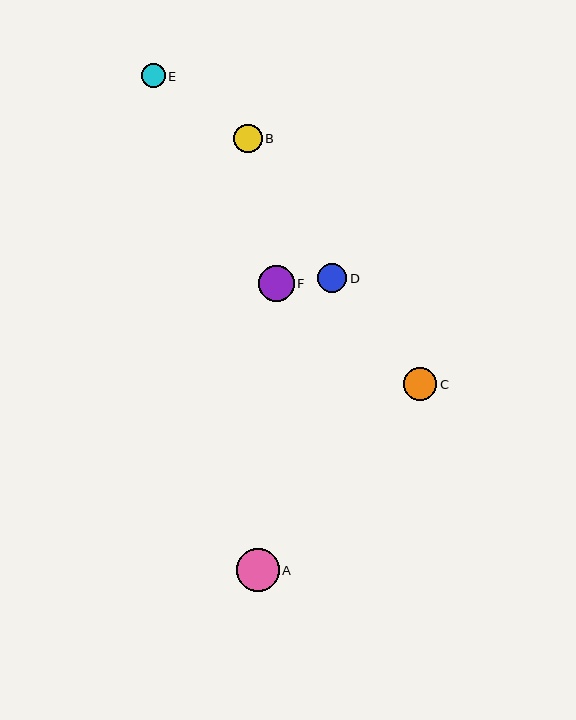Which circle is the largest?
Circle A is the largest with a size of approximately 43 pixels.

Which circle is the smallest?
Circle E is the smallest with a size of approximately 24 pixels.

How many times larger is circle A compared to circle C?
Circle A is approximately 1.3 times the size of circle C.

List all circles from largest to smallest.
From largest to smallest: A, F, C, D, B, E.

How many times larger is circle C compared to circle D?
Circle C is approximately 1.1 times the size of circle D.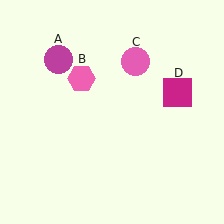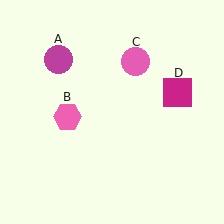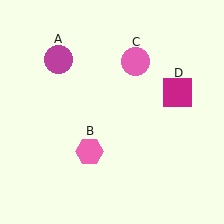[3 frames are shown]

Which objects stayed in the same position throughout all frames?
Magenta circle (object A) and pink circle (object C) and magenta square (object D) remained stationary.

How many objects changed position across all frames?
1 object changed position: pink hexagon (object B).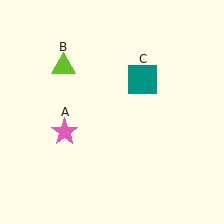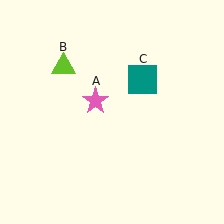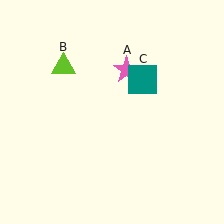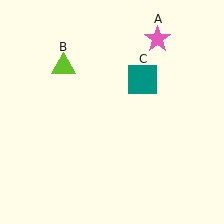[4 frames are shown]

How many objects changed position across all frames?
1 object changed position: pink star (object A).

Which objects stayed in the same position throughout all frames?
Lime triangle (object B) and teal square (object C) remained stationary.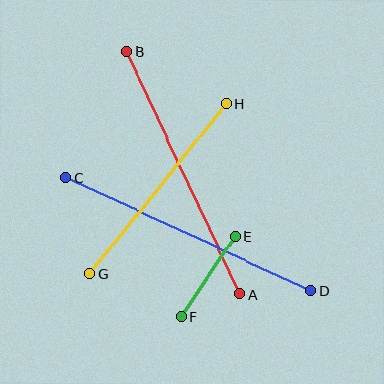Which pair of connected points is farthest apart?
Points C and D are farthest apart.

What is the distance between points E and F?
The distance is approximately 97 pixels.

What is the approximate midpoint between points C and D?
The midpoint is at approximately (188, 234) pixels.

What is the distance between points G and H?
The distance is approximately 217 pixels.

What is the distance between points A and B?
The distance is approximately 267 pixels.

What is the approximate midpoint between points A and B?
The midpoint is at approximately (183, 173) pixels.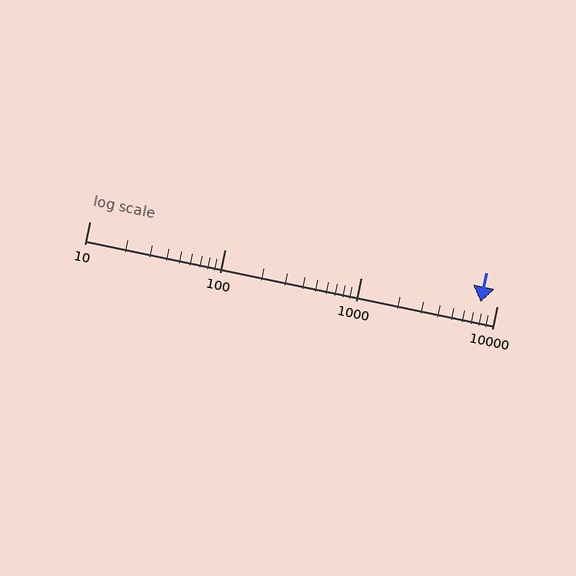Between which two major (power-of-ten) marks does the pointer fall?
The pointer is between 1000 and 10000.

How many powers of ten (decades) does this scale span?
The scale spans 3 decades, from 10 to 10000.